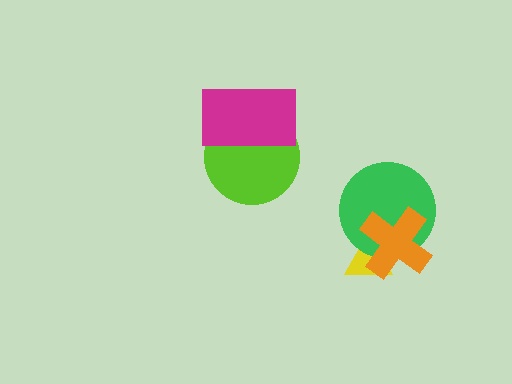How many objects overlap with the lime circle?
1 object overlaps with the lime circle.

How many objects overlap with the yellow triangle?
2 objects overlap with the yellow triangle.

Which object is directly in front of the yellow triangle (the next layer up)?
The green circle is directly in front of the yellow triangle.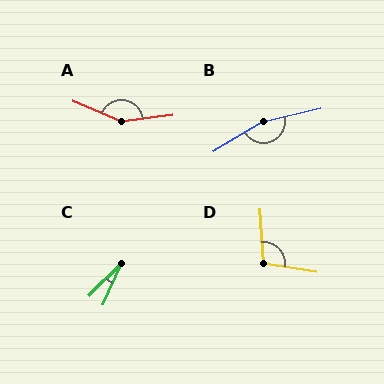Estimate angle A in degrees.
Approximately 150 degrees.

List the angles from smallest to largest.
C (21°), D (102°), A (150°), B (162°).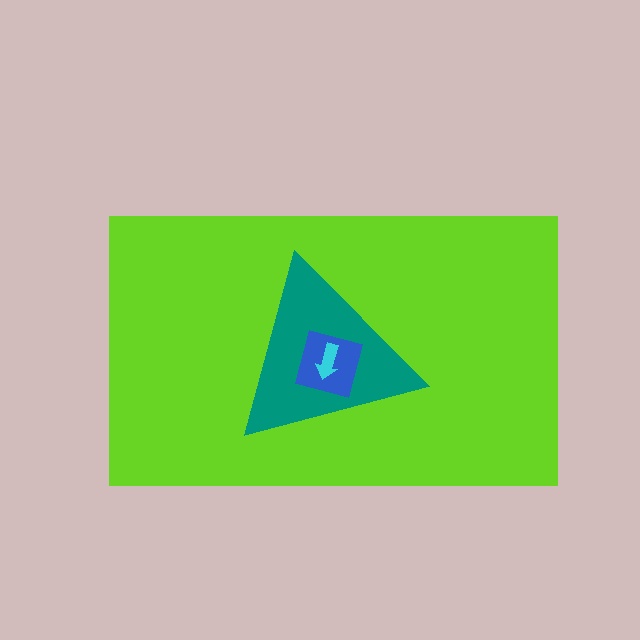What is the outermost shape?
The lime rectangle.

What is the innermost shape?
The cyan arrow.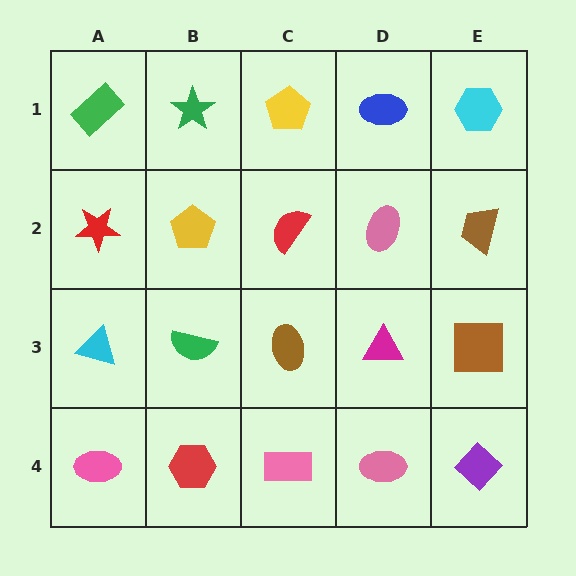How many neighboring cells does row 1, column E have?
2.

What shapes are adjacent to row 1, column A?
A red star (row 2, column A), a green star (row 1, column B).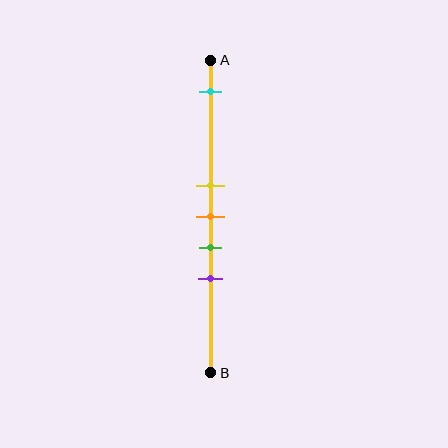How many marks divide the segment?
There are 5 marks dividing the segment.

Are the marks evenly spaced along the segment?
No, the marks are not evenly spaced.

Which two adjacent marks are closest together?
The yellow and orange marks are the closest adjacent pair.